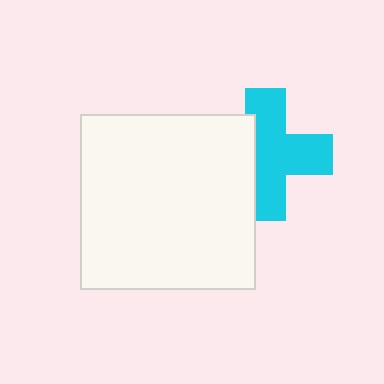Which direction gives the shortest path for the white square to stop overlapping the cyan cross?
Moving left gives the shortest separation.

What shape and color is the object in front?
The object in front is a white square.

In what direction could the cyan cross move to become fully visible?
The cyan cross could move right. That would shift it out from behind the white square entirely.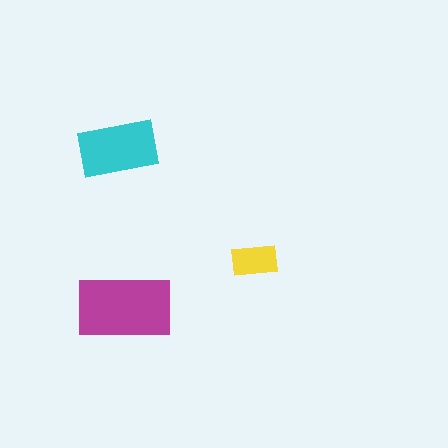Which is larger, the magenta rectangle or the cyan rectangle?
The magenta one.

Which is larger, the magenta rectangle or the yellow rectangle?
The magenta one.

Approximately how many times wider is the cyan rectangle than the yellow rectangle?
About 1.5 times wider.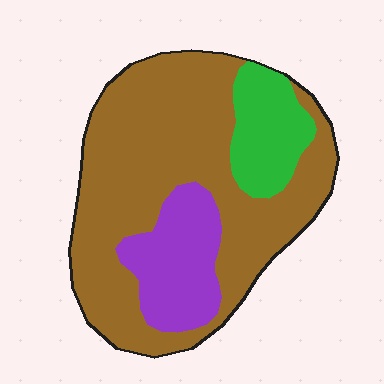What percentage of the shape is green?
Green covers about 15% of the shape.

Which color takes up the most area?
Brown, at roughly 70%.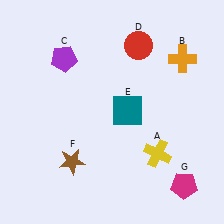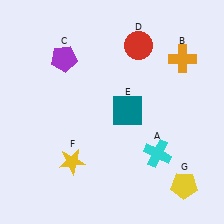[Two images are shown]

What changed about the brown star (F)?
In Image 1, F is brown. In Image 2, it changed to yellow.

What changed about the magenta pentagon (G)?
In Image 1, G is magenta. In Image 2, it changed to yellow.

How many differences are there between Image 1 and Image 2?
There are 3 differences between the two images.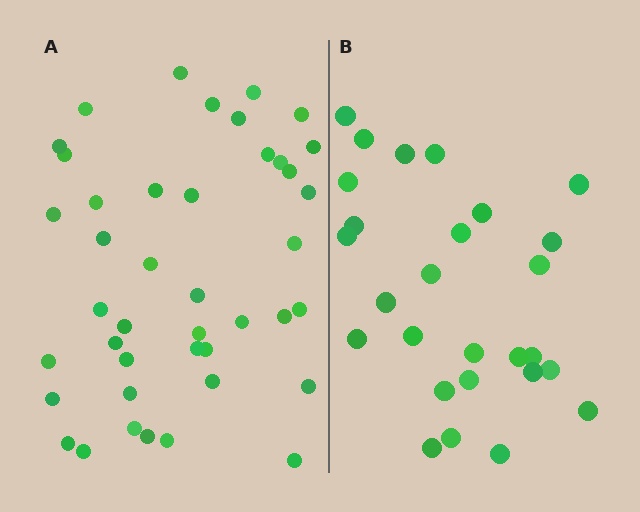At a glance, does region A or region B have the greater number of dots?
Region A (the left region) has more dots.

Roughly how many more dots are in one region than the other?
Region A has approximately 15 more dots than region B.